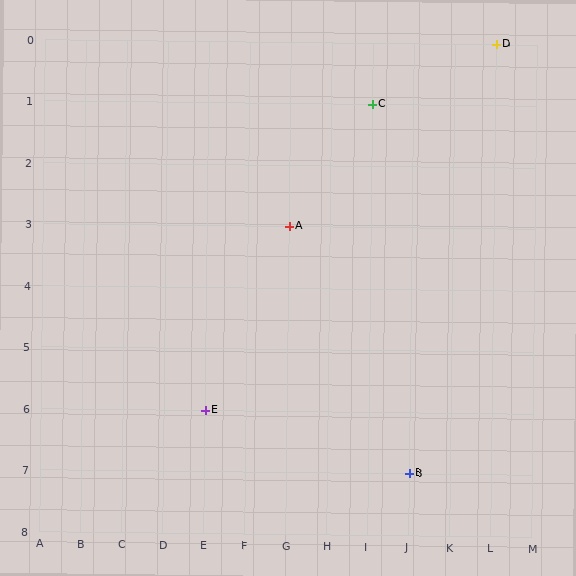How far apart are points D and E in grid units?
Points D and E are 7 columns and 6 rows apart (about 9.2 grid units diagonally).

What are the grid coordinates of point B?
Point B is at grid coordinates (J, 7).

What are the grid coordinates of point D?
Point D is at grid coordinates (L, 0).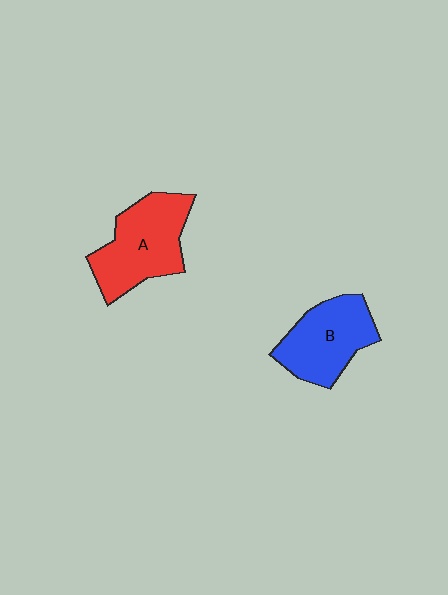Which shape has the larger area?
Shape A (red).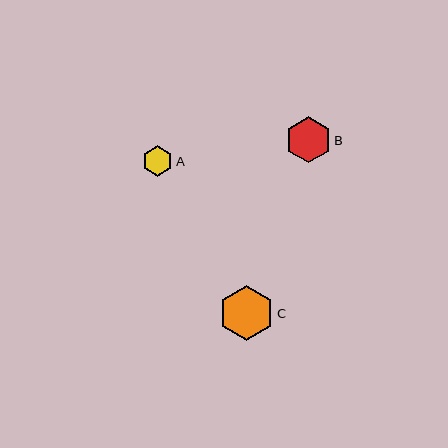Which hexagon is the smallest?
Hexagon A is the smallest with a size of approximately 30 pixels.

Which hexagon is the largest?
Hexagon C is the largest with a size of approximately 55 pixels.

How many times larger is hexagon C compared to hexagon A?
Hexagon C is approximately 1.8 times the size of hexagon A.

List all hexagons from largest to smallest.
From largest to smallest: C, B, A.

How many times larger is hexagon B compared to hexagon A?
Hexagon B is approximately 1.5 times the size of hexagon A.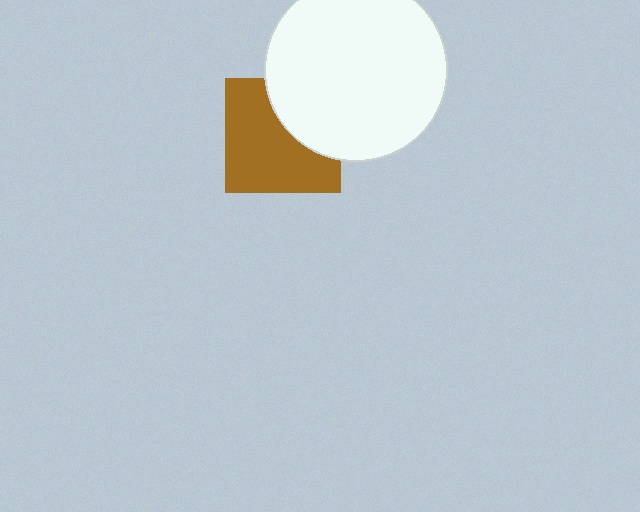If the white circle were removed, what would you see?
You would see the complete brown square.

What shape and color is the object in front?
The object in front is a white circle.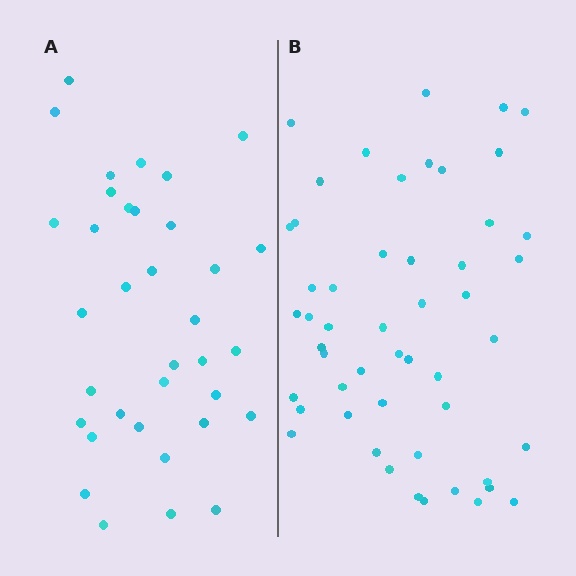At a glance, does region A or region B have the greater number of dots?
Region B (the right region) has more dots.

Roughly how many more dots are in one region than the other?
Region B has approximately 15 more dots than region A.